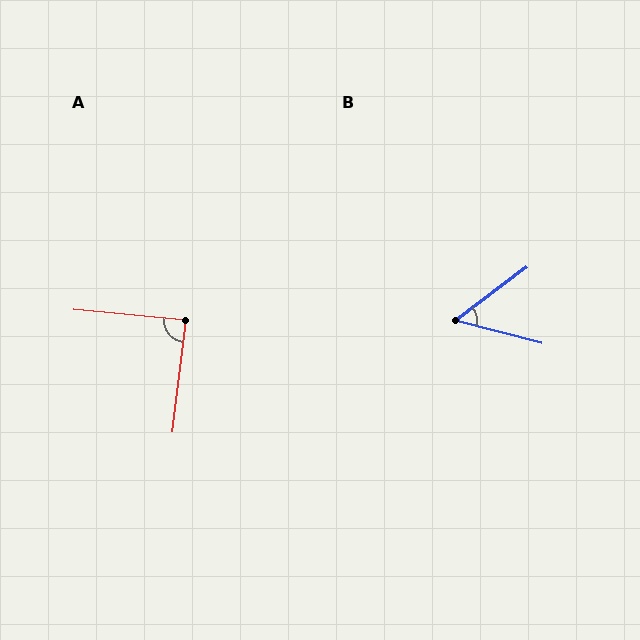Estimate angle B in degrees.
Approximately 51 degrees.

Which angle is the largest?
A, at approximately 88 degrees.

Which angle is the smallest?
B, at approximately 51 degrees.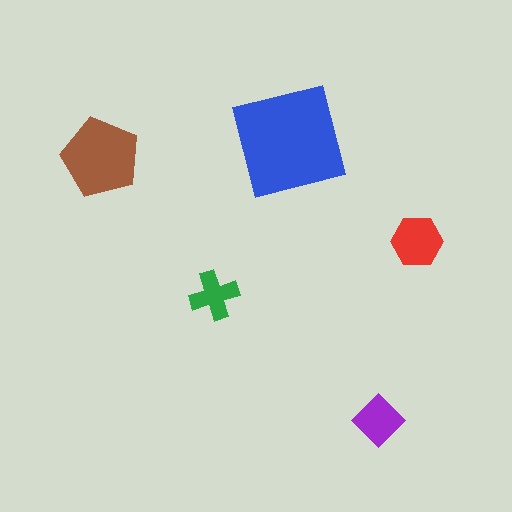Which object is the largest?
The blue square.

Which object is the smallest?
The green cross.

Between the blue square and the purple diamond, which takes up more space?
The blue square.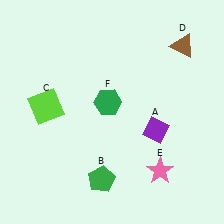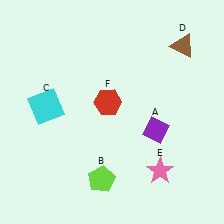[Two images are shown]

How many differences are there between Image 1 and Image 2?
There are 3 differences between the two images.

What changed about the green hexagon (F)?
In Image 1, F is green. In Image 2, it changed to red.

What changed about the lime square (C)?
In Image 1, C is lime. In Image 2, it changed to cyan.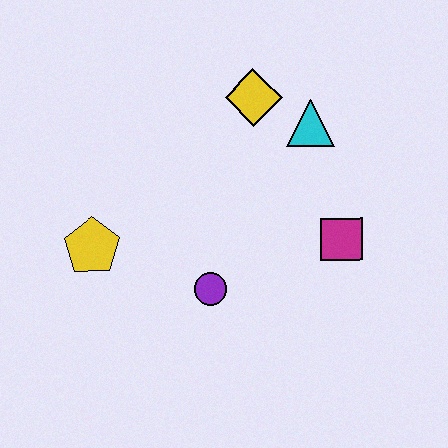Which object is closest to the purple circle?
The yellow pentagon is closest to the purple circle.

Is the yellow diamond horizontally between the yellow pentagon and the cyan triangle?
Yes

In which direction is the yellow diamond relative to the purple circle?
The yellow diamond is above the purple circle.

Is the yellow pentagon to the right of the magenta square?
No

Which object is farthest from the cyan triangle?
The yellow pentagon is farthest from the cyan triangle.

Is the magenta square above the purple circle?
Yes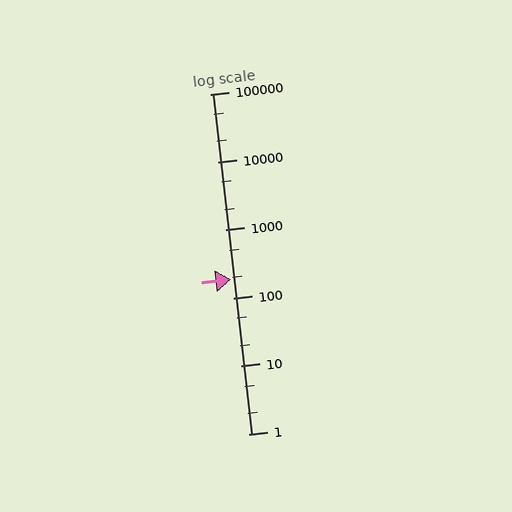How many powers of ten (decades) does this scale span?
The scale spans 5 decades, from 1 to 100000.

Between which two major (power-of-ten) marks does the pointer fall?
The pointer is between 100 and 1000.